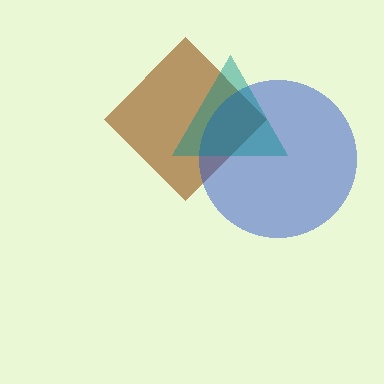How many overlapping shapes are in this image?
There are 3 overlapping shapes in the image.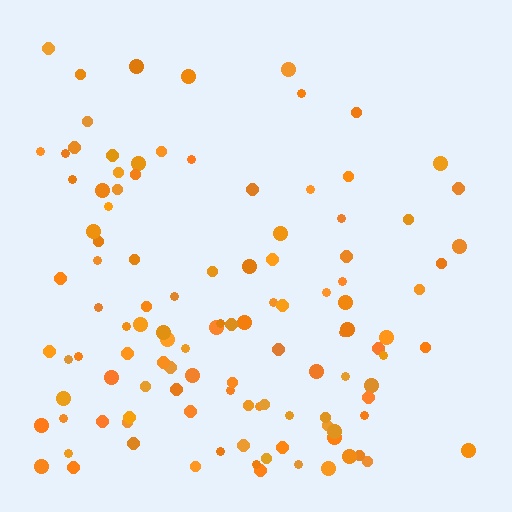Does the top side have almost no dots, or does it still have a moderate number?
Still a moderate number, just noticeably fewer than the bottom.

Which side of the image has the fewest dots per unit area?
The top.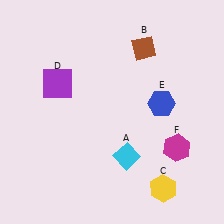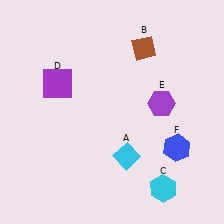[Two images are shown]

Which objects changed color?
C changed from yellow to cyan. E changed from blue to purple. F changed from magenta to blue.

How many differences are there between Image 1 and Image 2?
There are 3 differences between the two images.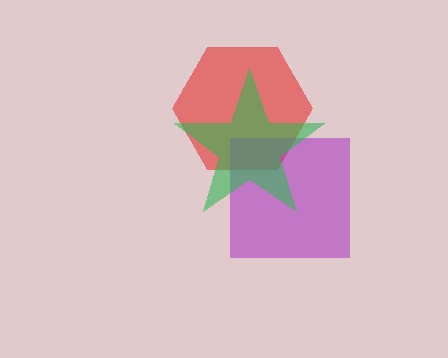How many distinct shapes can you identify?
There are 3 distinct shapes: a red hexagon, a purple square, a green star.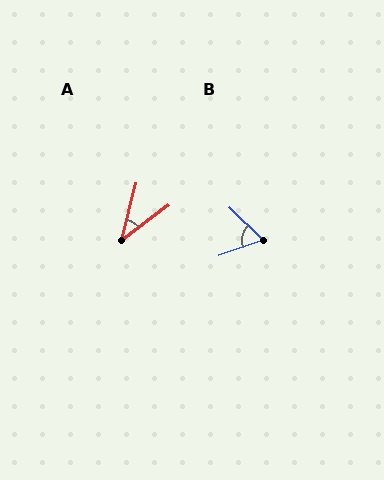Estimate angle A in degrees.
Approximately 39 degrees.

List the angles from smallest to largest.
A (39°), B (63°).